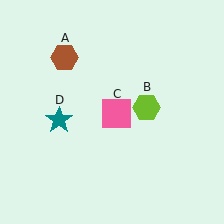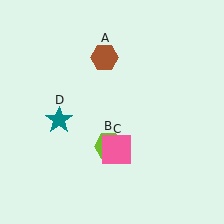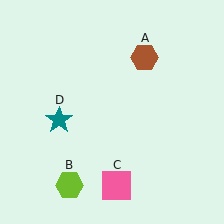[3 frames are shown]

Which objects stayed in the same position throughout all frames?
Teal star (object D) remained stationary.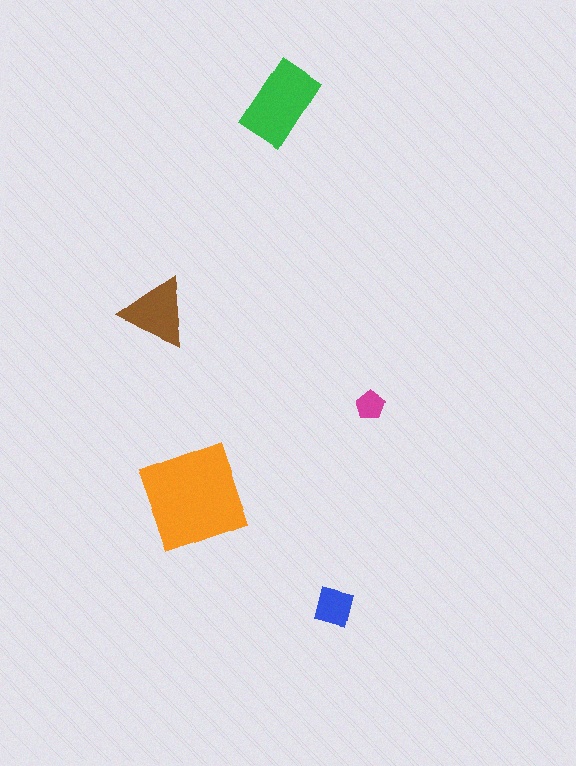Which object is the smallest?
The magenta pentagon.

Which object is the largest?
The orange square.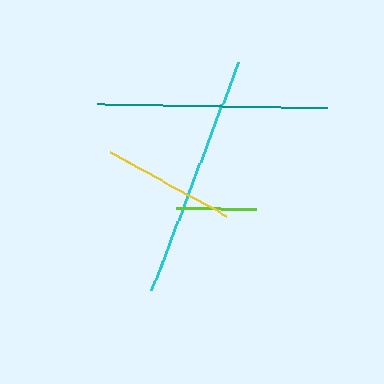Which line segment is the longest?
The cyan line is the longest at approximately 245 pixels.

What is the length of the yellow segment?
The yellow segment is approximately 133 pixels long.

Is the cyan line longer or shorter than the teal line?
The cyan line is longer than the teal line.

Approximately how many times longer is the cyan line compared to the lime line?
The cyan line is approximately 3.1 times the length of the lime line.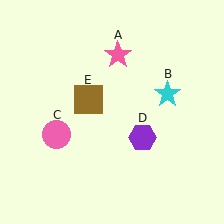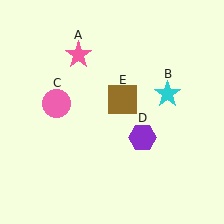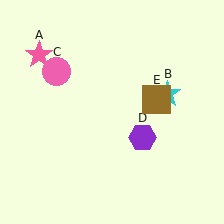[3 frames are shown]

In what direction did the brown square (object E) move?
The brown square (object E) moved right.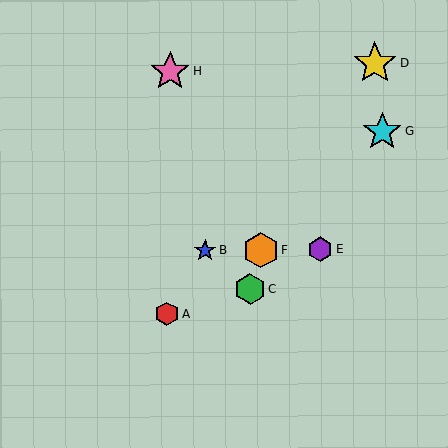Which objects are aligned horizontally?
Objects B, E, F are aligned horizontally.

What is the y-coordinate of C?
Object C is at y≈289.